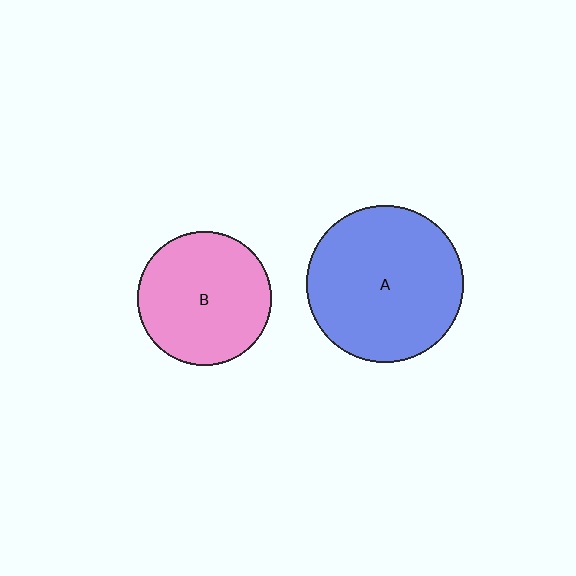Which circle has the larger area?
Circle A (blue).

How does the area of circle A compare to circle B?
Approximately 1.4 times.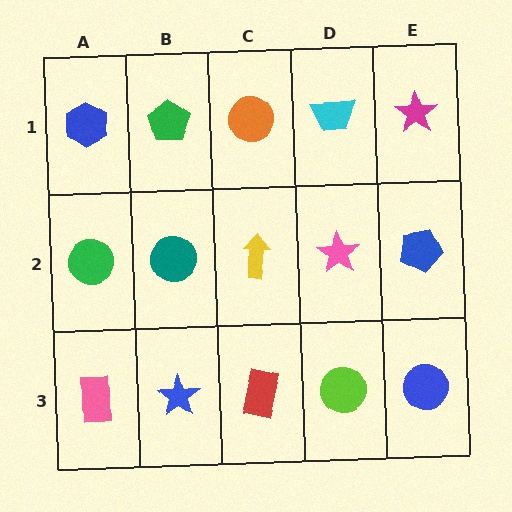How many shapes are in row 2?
5 shapes.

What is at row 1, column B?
A green pentagon.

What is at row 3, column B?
A blue star.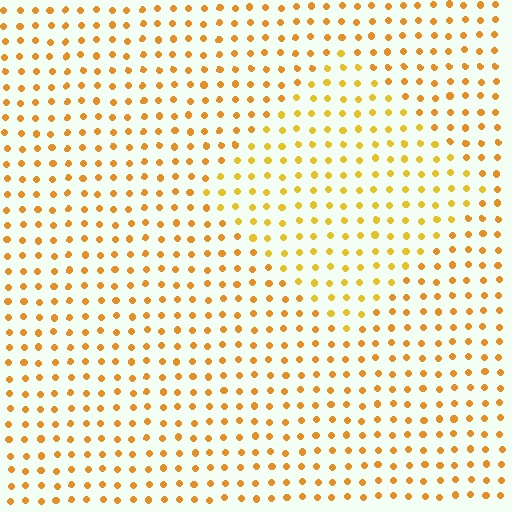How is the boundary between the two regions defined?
The boundary is defined purely by a slight shift in hue (about 17 degrees). Spacing, size, and orientation are identical on both sides.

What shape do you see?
I see a diamond.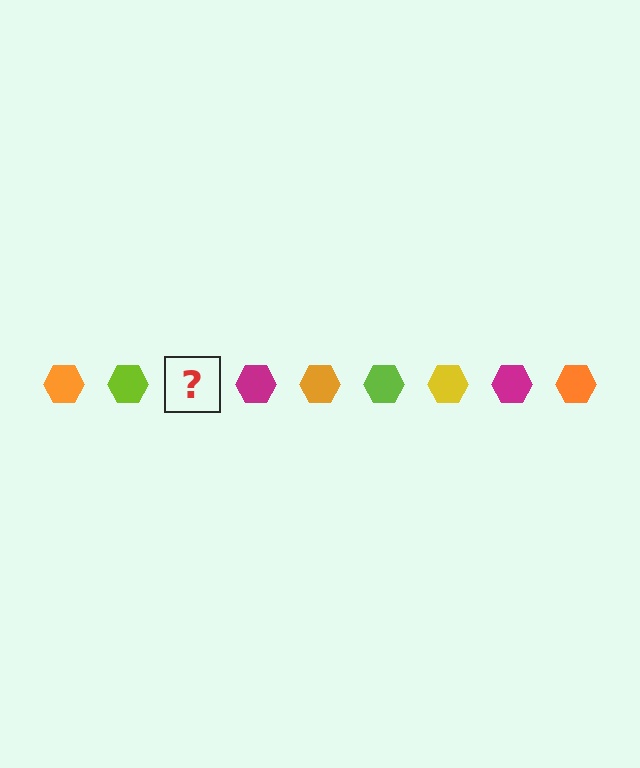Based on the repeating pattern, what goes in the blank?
The blank should be a yellow hexagon.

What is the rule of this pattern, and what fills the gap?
The rule is that the pattern cycles through orange, lime, yellow, magenta hexagons. The gap should be filled with a yellow hexagon.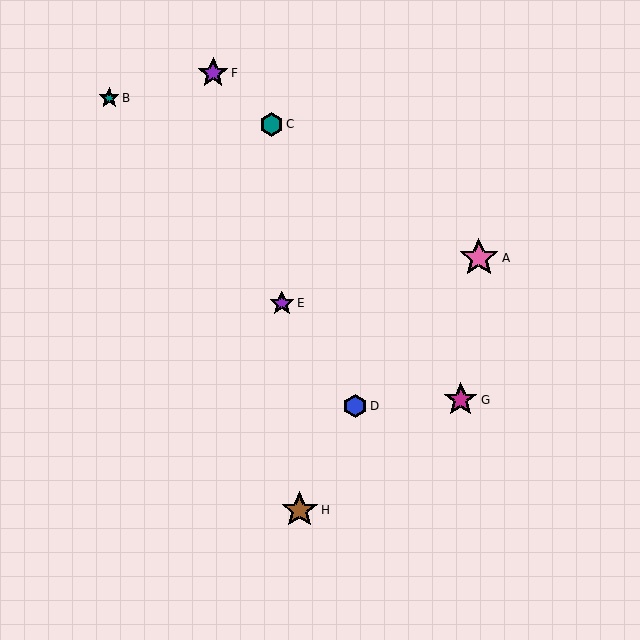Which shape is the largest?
The pink star (labeled A) is the largest.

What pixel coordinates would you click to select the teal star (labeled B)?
Click at (109, 98) to select the teal star B.